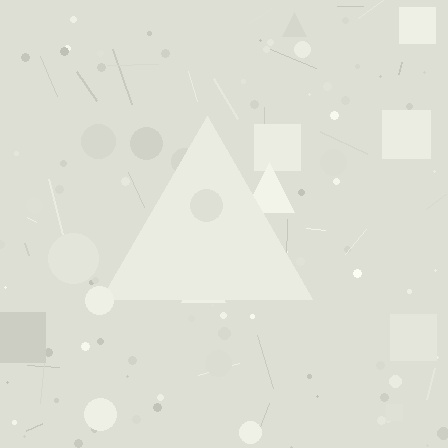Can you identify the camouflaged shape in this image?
The camouflaged shape is a triangle.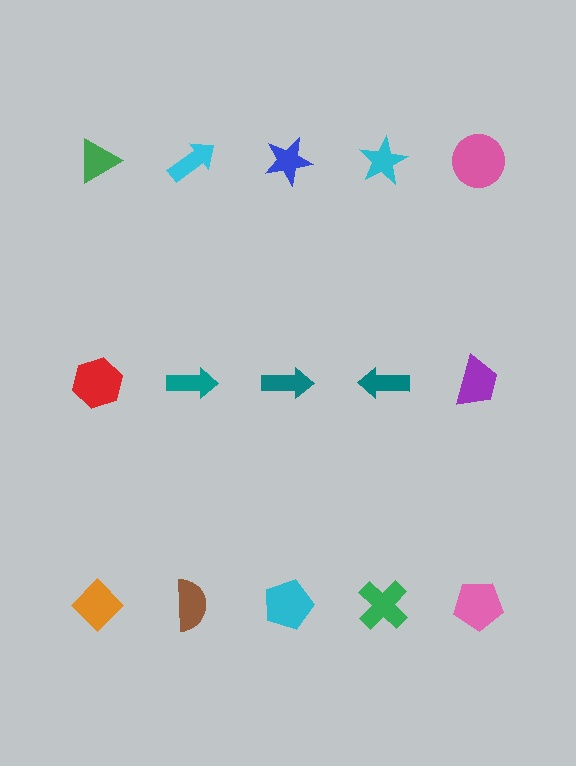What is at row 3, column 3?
A cyan pentagon.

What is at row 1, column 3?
A blue star.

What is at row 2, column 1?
A red hexagon.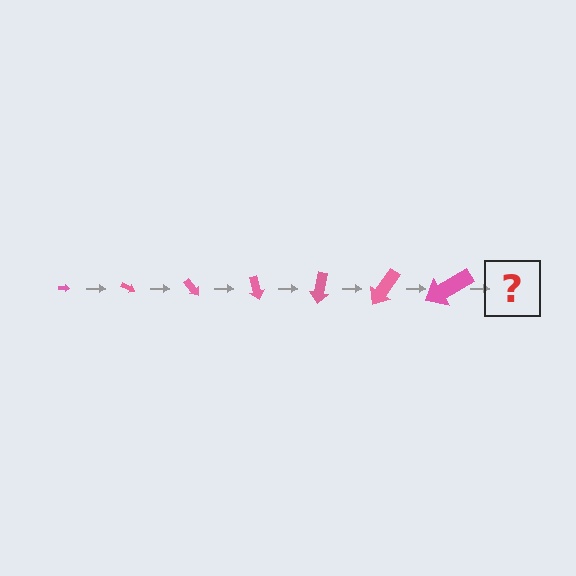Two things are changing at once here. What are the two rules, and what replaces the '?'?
The two rules are that the arrow grows larger each step and it rotates 25 degrees each step. The '?' should be an arrow, larger than the previous one and rotated 175 degrees from the start.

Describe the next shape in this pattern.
It should be an arrow, larger than the previous one and rotated 175 degrees from the start.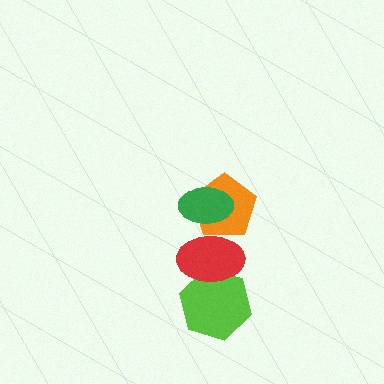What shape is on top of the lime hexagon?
The red ellipse is on top of the lime hexagon.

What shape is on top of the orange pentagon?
The green ellipse is on top of the orange pentagon.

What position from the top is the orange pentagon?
The orange pentagon is 2nd from the top.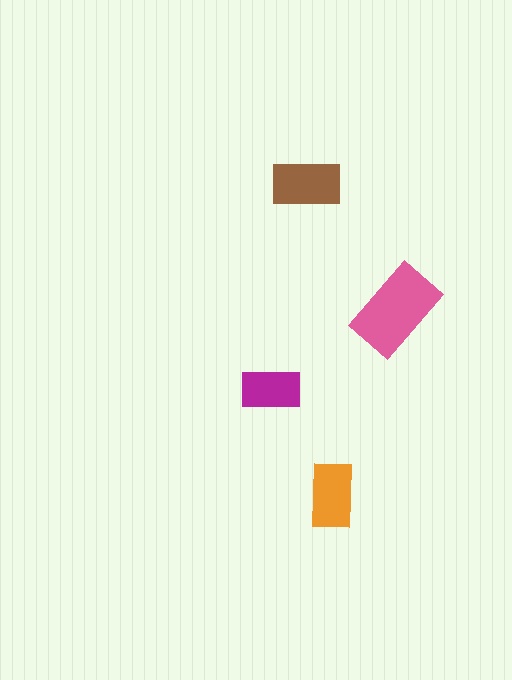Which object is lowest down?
The orange rectangle is bottommost.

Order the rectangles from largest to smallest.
the pink one, the brown one, the orange one, the magenta one.